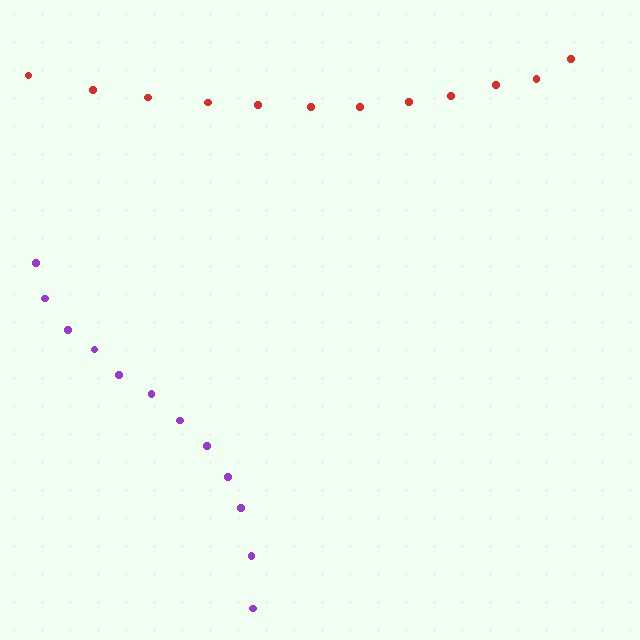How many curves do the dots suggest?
There are 2 distinct paths.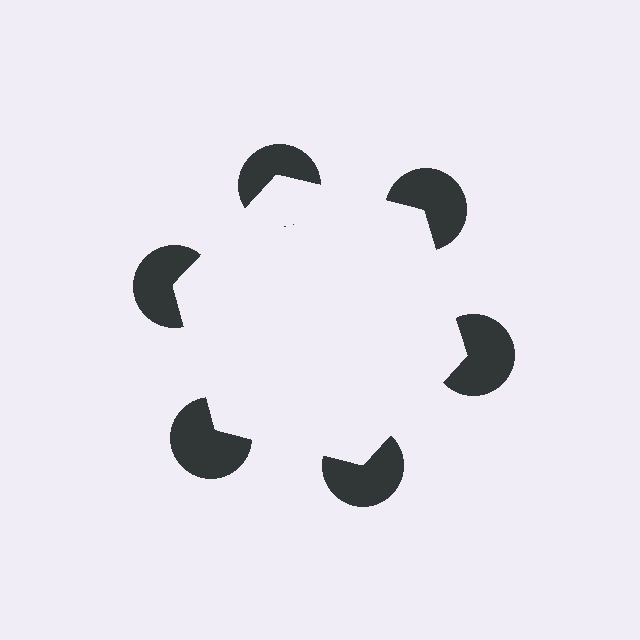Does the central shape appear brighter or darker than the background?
It typically appears slightly brighter than the background, even though no actual brightness change is drawn.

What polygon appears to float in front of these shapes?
An illusory hexagon — its edges are inferred from the aligned wedge cuts in the pac-man discs, not physically drawn.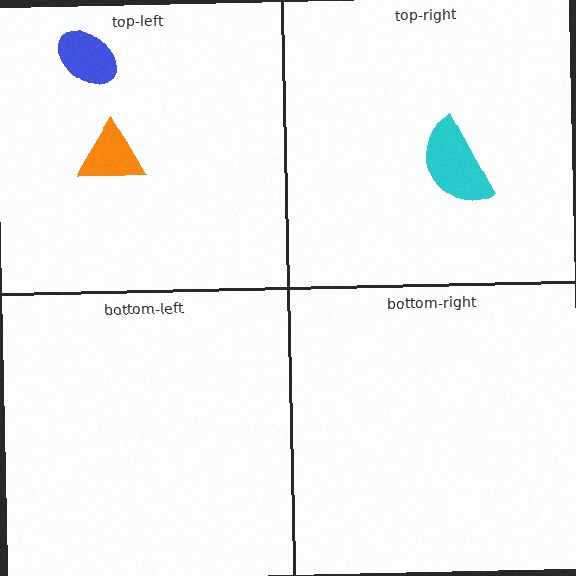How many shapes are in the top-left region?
2.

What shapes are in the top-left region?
The blue ellipse, the orange triangle.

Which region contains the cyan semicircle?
The top-right region.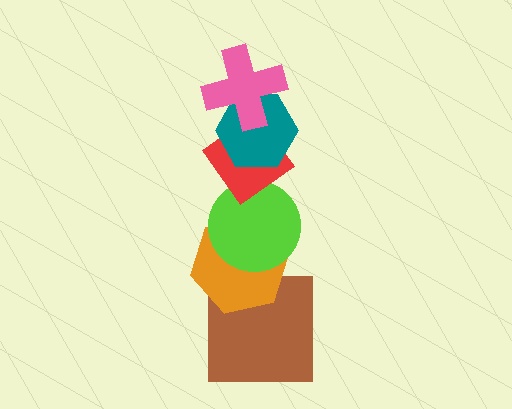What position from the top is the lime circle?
The lime circle is 4th from the top.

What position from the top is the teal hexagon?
The teal hexagon is 2nd from the top.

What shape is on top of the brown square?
The orange hexagon is on top of the brown square.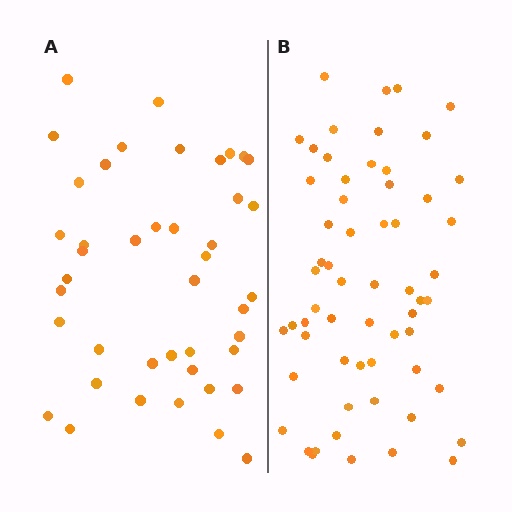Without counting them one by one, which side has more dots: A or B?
Region B (the right region) has more dots.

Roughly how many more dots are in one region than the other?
Region B has approximately 15 more dots than region A.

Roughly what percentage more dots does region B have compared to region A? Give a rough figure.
About 40% more.